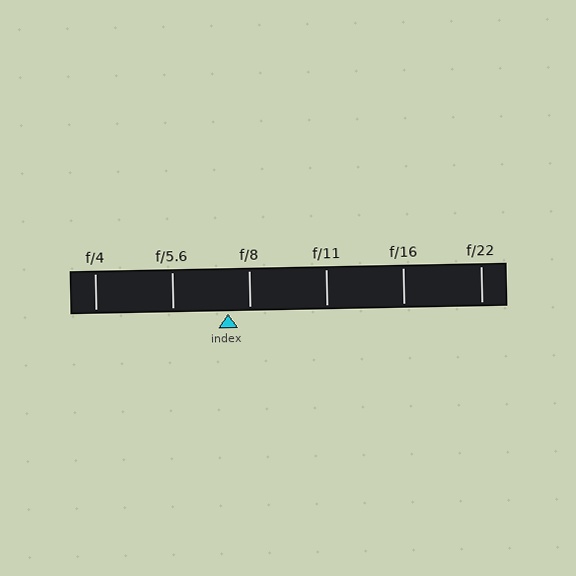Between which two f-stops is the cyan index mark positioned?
The index mark is between f/5.6 and f/8.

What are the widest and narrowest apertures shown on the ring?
The widest aperture shown is f/4 and the narrowest is f/22.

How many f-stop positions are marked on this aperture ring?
There are 6 f-stop positions marked.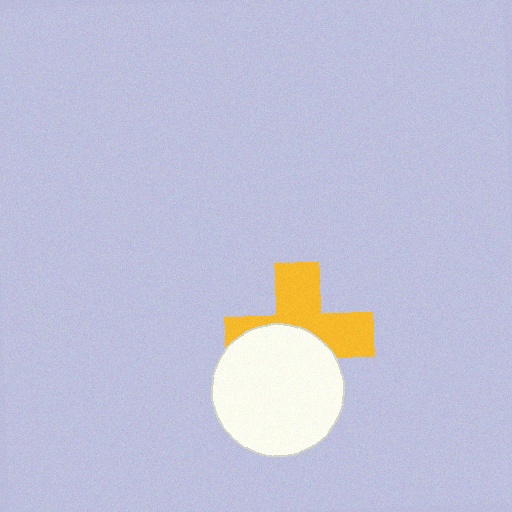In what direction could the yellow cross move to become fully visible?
The yellow cross could move up. That would shift it out from behind the white circle entirely.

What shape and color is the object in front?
The object in front is a white circle.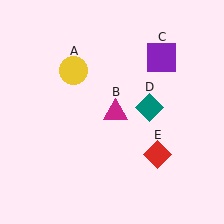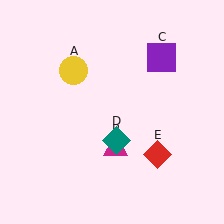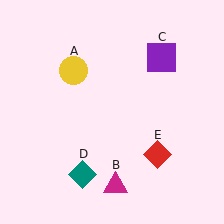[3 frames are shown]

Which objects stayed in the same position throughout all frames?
Yellow circle (object A) and purple square (object C) and red diamond (object E) remained stationary.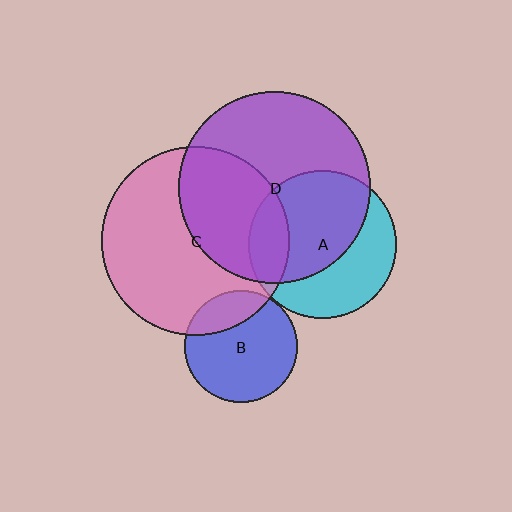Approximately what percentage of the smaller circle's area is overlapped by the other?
Approximately 20%.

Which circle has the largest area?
Circle D (purple).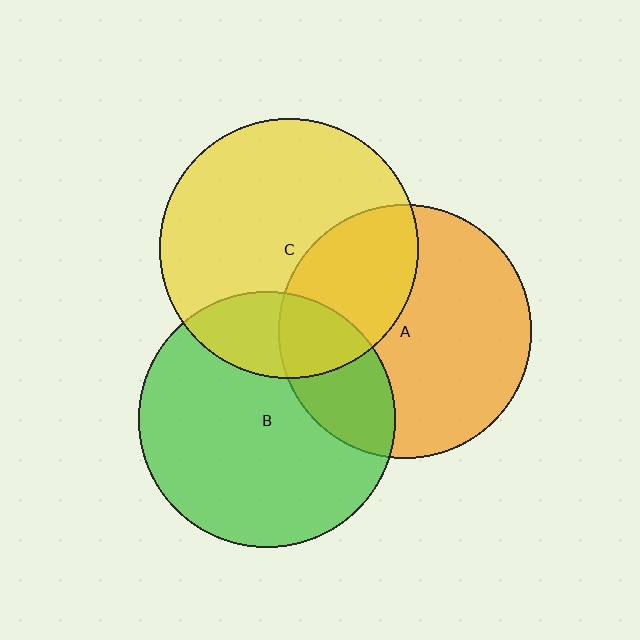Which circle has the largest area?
Circle C (yellow).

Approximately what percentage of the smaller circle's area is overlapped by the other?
Approximately 20%.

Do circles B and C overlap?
Yes.